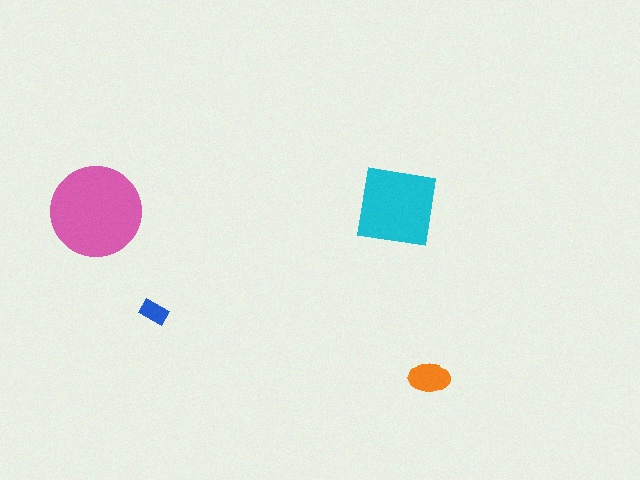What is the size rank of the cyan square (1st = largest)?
2nd.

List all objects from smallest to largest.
The blue rectangle, the orange ellipse, the cyan square, the pink circle.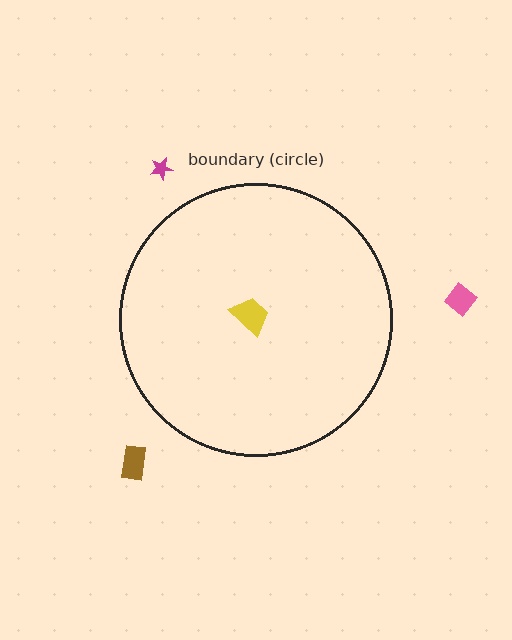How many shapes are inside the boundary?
1 inside, 3 outside.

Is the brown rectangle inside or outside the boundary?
Outside.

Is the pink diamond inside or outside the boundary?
Outside.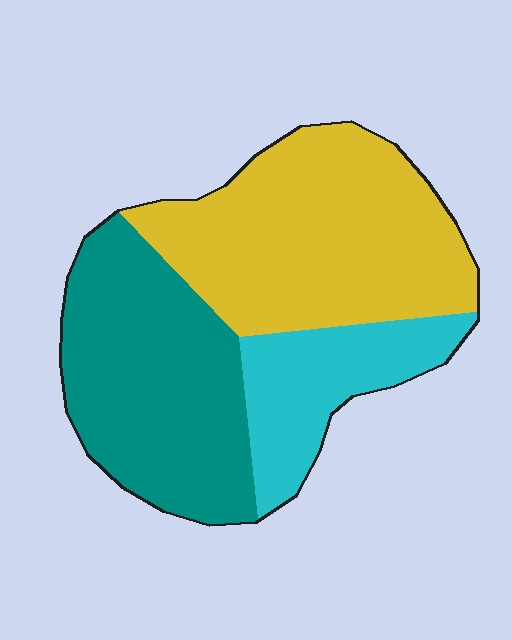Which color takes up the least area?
Cyan, at roughly 20%.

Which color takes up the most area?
Yellow, at roughly 45%.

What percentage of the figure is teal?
Teal takes up between a quarter and a half of the figure.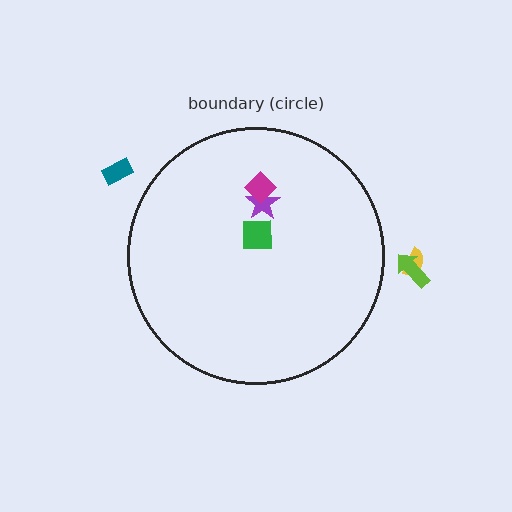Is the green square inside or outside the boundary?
Inside.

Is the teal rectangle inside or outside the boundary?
Outside.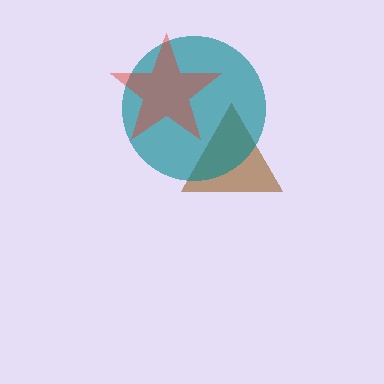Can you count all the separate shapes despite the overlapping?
Yes, there are 3 separate shapes.